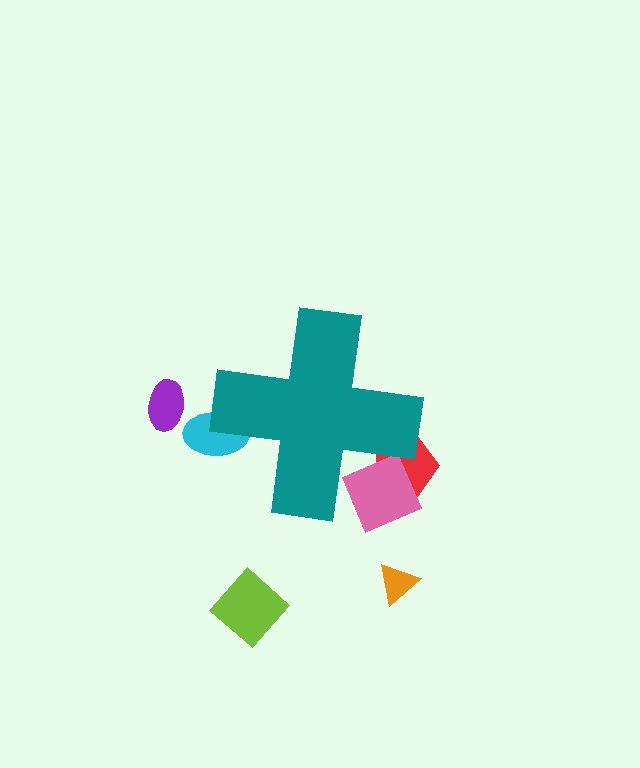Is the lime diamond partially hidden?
No, the lime diamond is fully visible.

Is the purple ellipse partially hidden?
No, the purple ellipse is fully visible.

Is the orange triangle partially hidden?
No, the orange triangle is fully visible.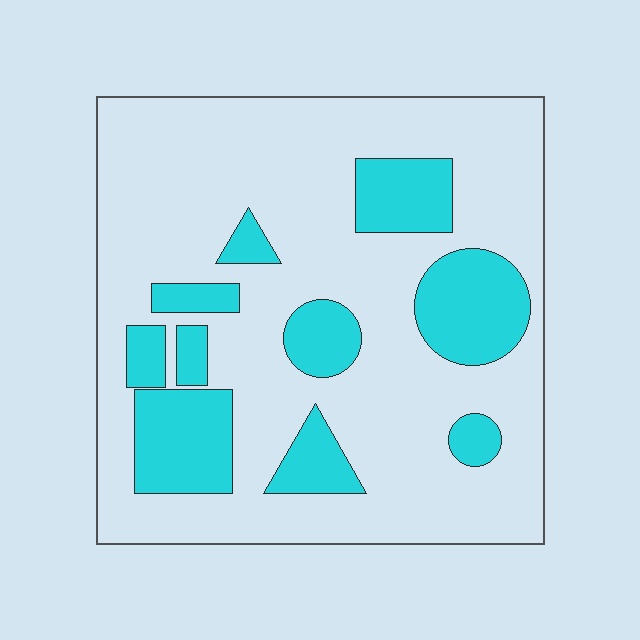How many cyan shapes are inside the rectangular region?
10.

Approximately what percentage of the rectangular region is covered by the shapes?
Approximately 25%.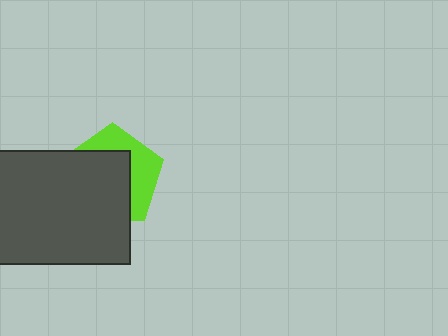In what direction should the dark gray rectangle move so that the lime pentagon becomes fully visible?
The dark gray rectangle should move toward the lower-left. That is the shortest direction to clear the overlap and leave the lime pentagon fully visible.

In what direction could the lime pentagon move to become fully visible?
The lime pentagon could move toward the upper-right. That would shift it out from behind the dark gray rectangle entirely.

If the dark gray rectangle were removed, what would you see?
You would see the complete lime pentagon.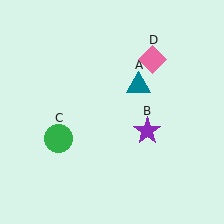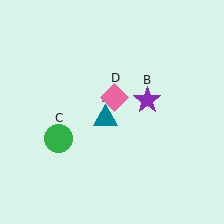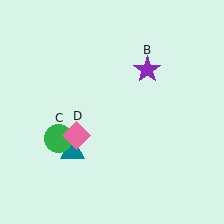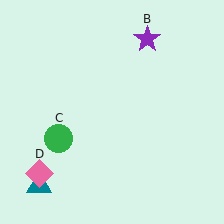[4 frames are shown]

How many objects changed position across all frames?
3 objects changed position: teal triangle (object A), purple star (object B), pink diamond (object D).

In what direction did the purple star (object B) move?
The purple star (object B) moved up.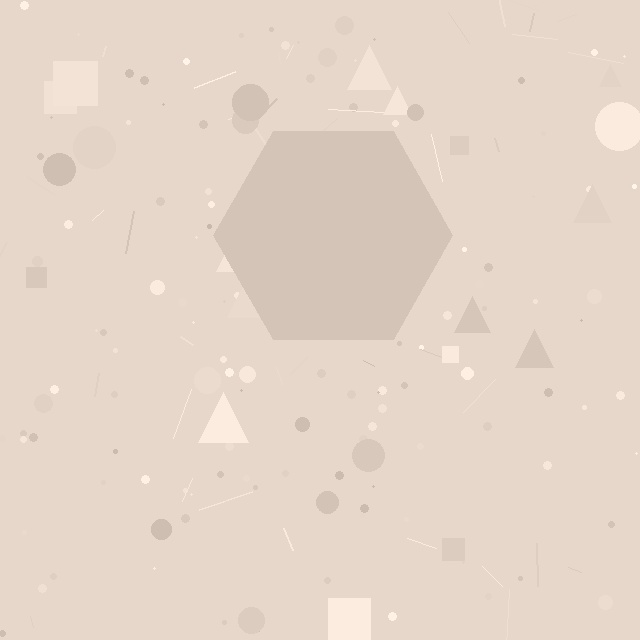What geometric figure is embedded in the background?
A hexagon is embedded in the background.